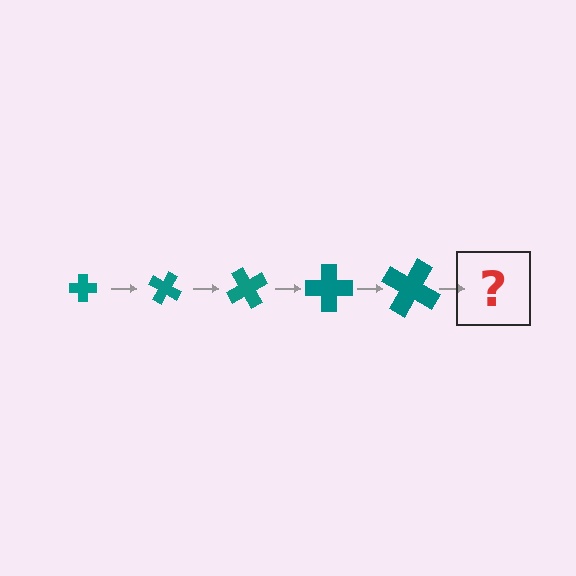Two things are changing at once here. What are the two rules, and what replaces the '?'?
The two rules are that the cross grows larger each step and it rotates 30 degrees each step. The '?' should be a cross, larger than the previous one and rotated 150 degrees from the start.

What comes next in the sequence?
The next element should be a cross, larger than the previous one and rotated 150 degrees from the start.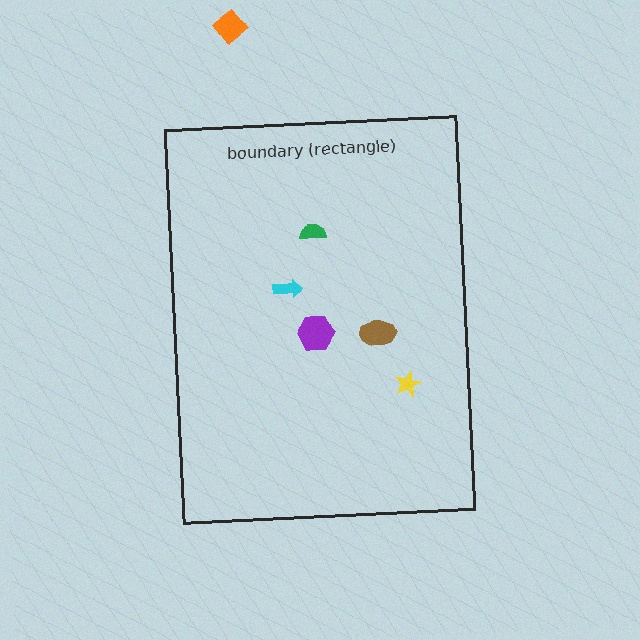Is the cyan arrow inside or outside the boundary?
Inside.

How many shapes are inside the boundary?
5 inside, 1 outside.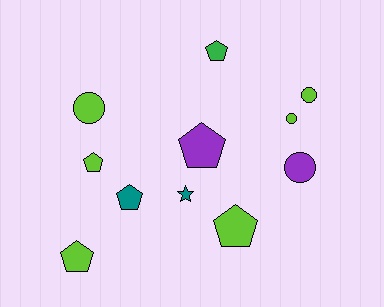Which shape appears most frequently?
Pentagon, with 6 objects.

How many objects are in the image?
There are 11 objects.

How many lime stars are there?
There are no lime stars.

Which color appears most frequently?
Lime, with 6 objects.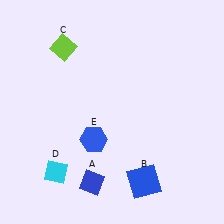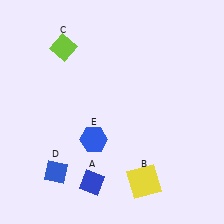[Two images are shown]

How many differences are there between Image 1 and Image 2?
There are 2 differences between the two images.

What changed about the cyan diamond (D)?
In Image 1, D is cyan. In Image 2, it changed to blue.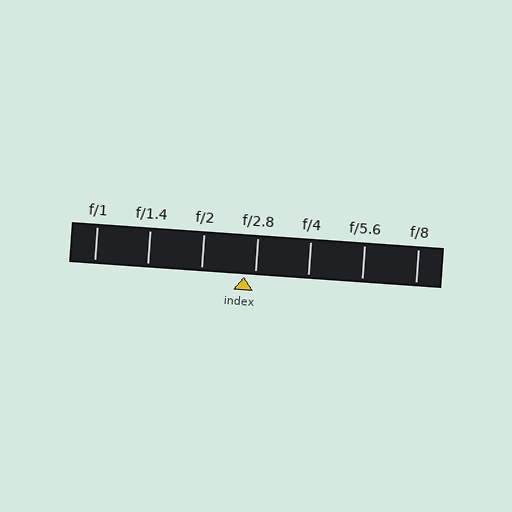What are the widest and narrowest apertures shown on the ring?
The widest aperture shown is f/1 and the narrowest is f/8.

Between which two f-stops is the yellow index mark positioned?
The index mark is between f/2 and f/2.8.